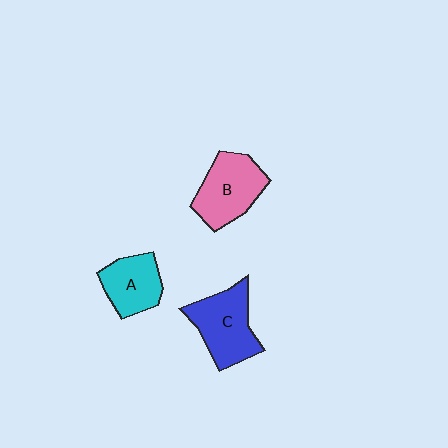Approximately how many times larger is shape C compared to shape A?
Approximately 1.3 times.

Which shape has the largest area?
Shape C (blue).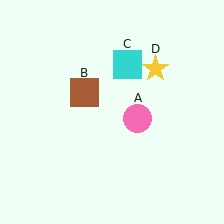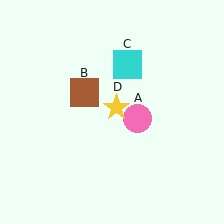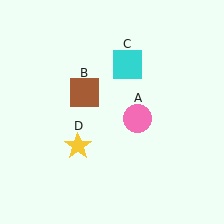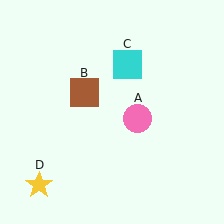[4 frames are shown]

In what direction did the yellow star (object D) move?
The yellow star (object D) moved down and to the left.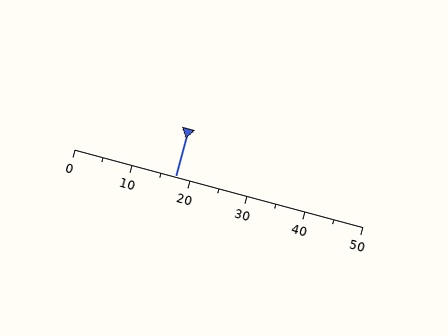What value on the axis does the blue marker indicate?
The marker indicates approximately 17.5.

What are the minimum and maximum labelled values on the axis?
The axis runs from 0 to 50.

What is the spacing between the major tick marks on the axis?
The major ticks are spaced 10 apart.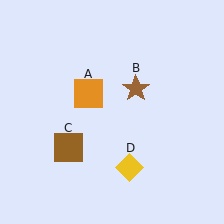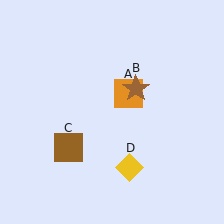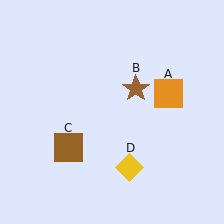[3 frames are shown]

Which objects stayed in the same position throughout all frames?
Brown star (object B) and brown square (object C) and yellow diamond (object D) remained stationary.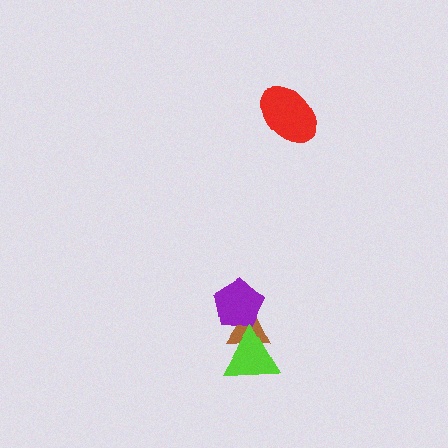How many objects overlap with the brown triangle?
2 objects overlap with the brown triangle.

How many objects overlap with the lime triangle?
1 object overlaps with the lime triangle.